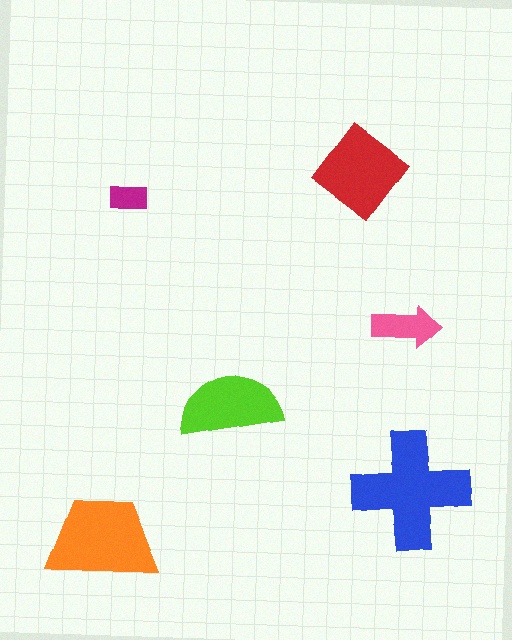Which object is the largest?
The blue cross.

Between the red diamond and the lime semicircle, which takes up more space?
The red diamond.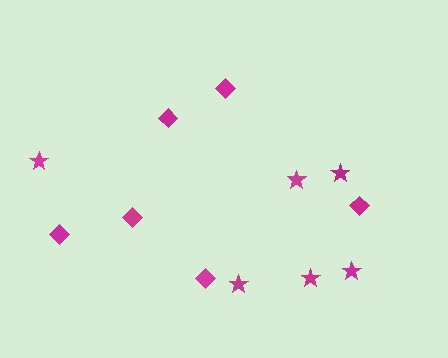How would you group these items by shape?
There are 2 groups: one group of stars (6) and one group of diamonds (6).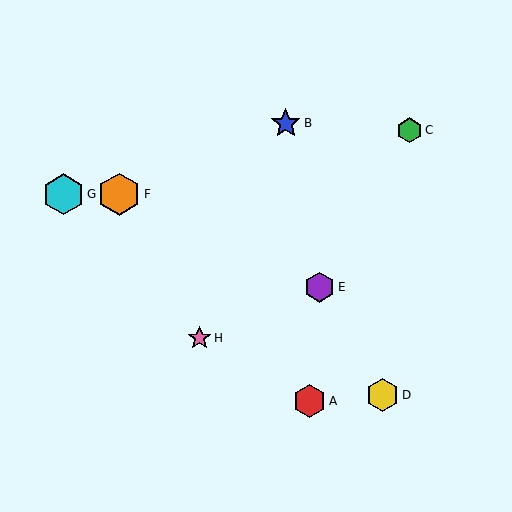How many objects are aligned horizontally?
2 objects (F, G) are aligned horizontally.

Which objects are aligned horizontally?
Objects F, G are aligned horizontally.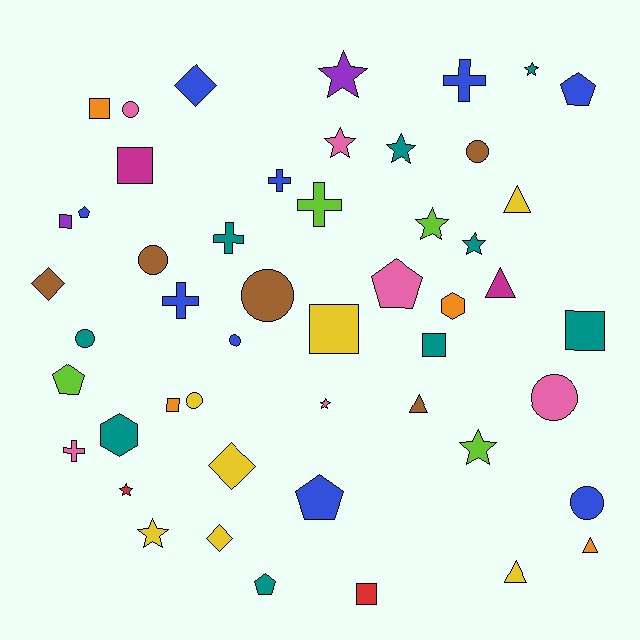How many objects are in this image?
There are 50 objects.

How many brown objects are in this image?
There are 5 brown objects.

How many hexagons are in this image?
There are 2 hexagons.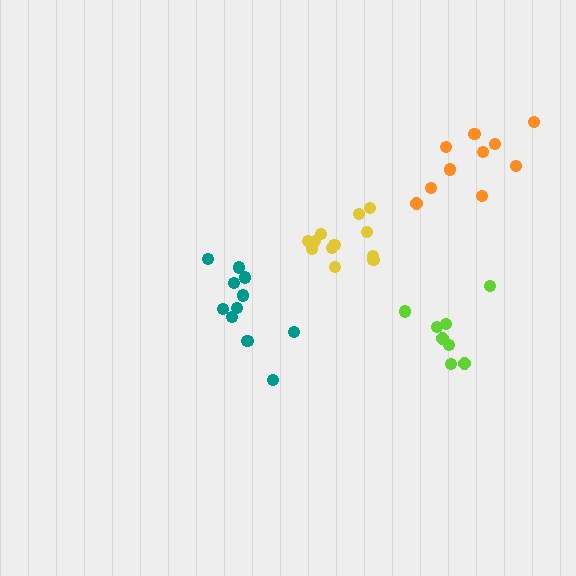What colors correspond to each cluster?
The clusters are colored: lime, teal, yellow, orange.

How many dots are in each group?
Group 1: 8 dots, Group 2: 11 dots, Group 3: 12 dots, Group 4: 10 dots (41 total).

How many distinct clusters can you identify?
There are 4 distinct clusters.